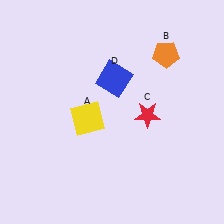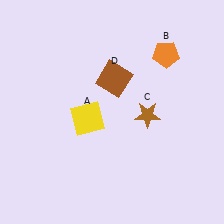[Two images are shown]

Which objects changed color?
C changed from red to brown. D changed from blue to brown.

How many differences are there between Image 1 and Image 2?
There are 2 differences between the two images.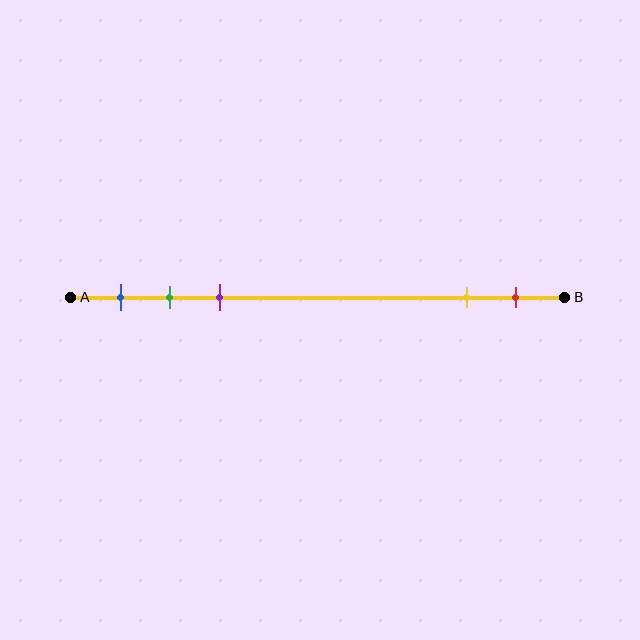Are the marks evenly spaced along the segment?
No, the marks are not evenly spaced.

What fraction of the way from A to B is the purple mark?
The purple mark is approximately 30% (0.3) of the way from A to B.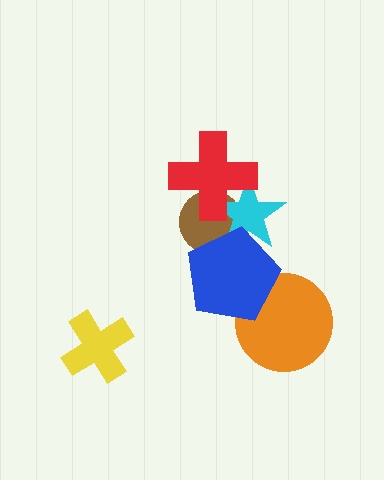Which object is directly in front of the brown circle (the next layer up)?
The cyan star is directly in front of the brown circle.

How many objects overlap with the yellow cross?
0 objects overlap with the yellow cross.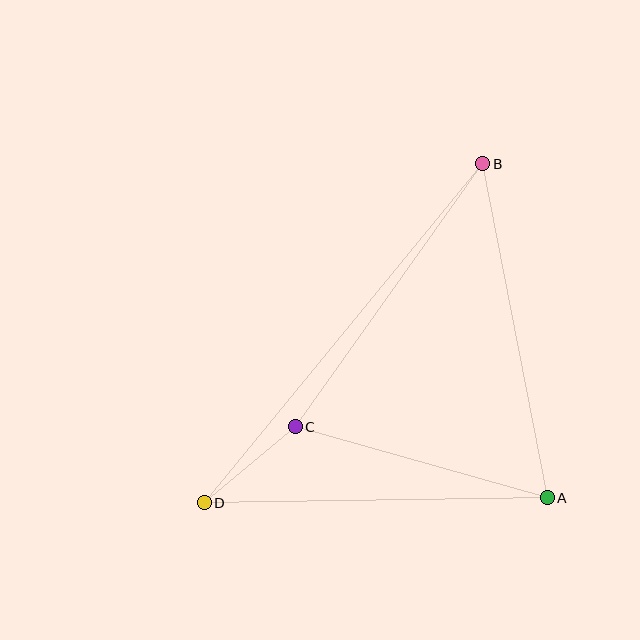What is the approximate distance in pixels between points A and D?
The distance between A and D is approximately 343 pixels.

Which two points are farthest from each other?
Points B and D are farthest from each other.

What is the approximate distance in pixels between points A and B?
The distance between A and B is approximately 340 pixels.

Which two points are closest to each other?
Points C and D are closest to each other.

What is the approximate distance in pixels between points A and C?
The distance between A and C is approximately 262 pixels.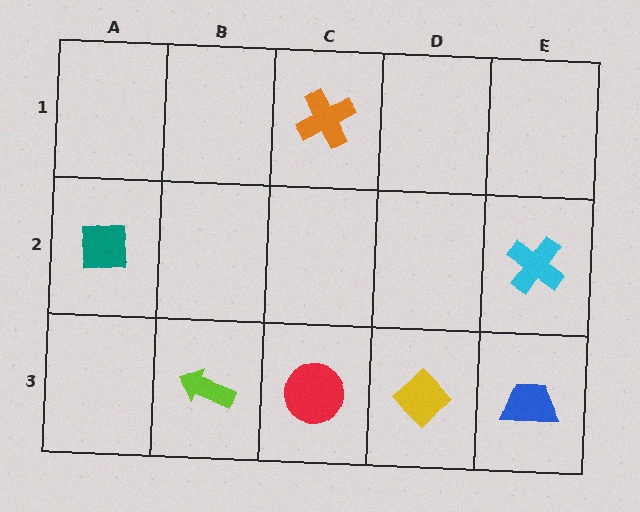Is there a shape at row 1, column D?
No, that cell is empty.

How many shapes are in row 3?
4 shapes.